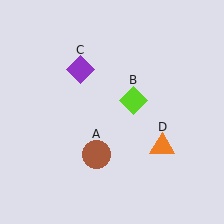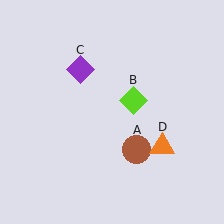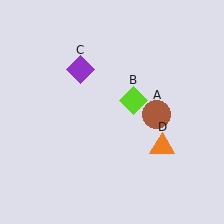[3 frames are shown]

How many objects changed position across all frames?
1 object changed position: brown circle (object A).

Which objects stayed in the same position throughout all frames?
Lime diamond (object B) and purple diamond (object C) and orange triangle (object D) remained stationary.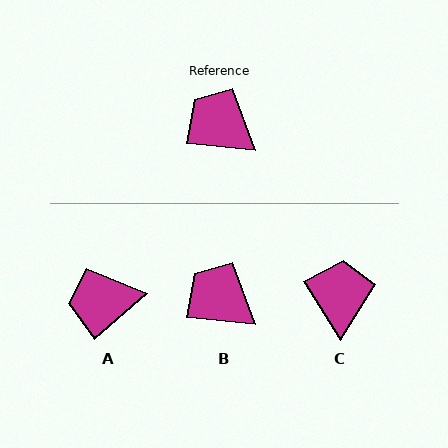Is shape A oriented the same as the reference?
No, it is off by about 47 degrees.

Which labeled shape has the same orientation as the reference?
B.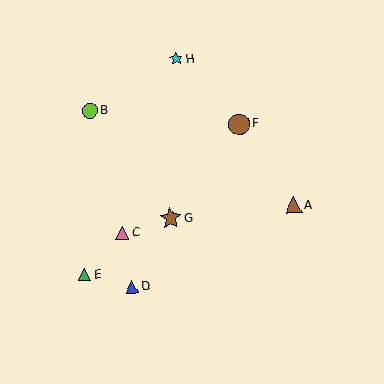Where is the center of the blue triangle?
The center of the blue triangle is at (132, 286).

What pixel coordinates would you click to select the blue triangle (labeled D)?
Click at (132, 286) to select the blue triangle D.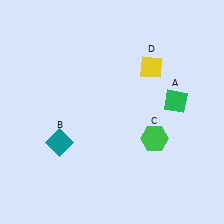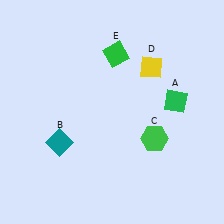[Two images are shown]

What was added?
A green diamond (E) was added in Image 2.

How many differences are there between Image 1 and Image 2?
There is 1 difference between the two images.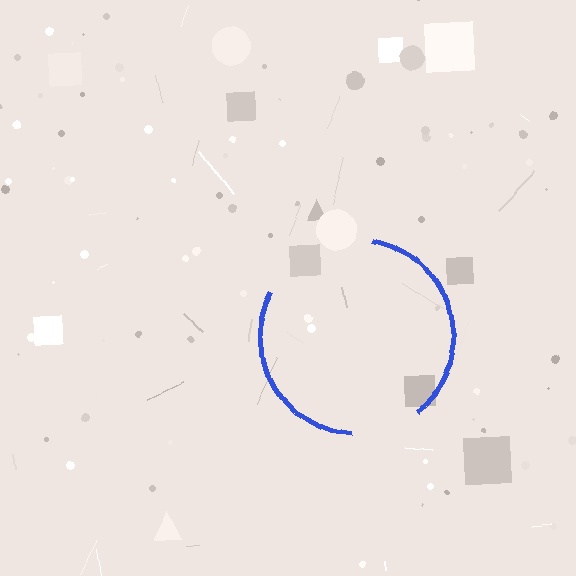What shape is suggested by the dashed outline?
The dashed outline suggests a circle.